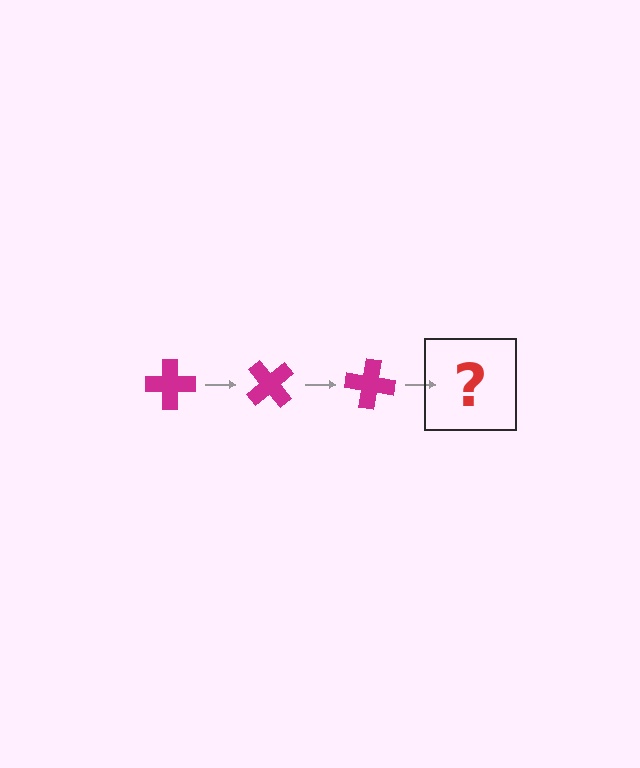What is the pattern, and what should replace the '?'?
The pattern is that the cross rotates 50 degrees each step. The '?' should be a magenta cross rotated 150 degrees.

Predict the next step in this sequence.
The next step is a magenta cross rotated 150 degrees.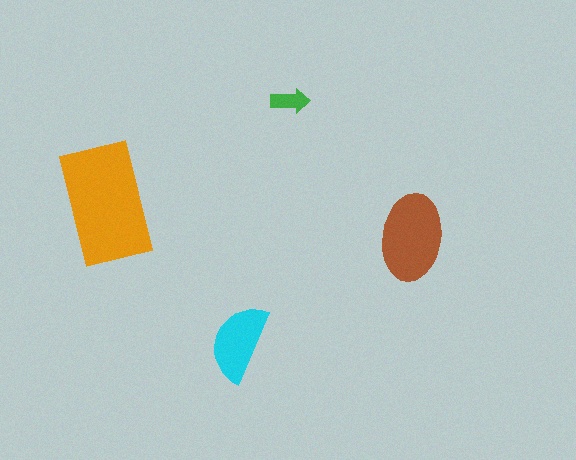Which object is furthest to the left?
The orange rectangle is leftmost.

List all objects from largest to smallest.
The orange rectangle, the brown ellipse, the cyan semicircle, the green arrow.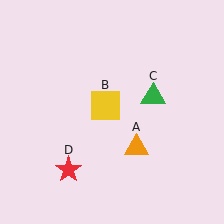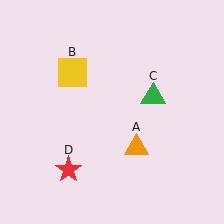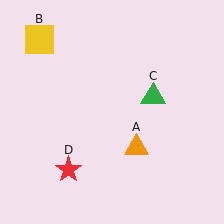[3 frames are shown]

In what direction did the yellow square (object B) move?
The yellow square (object B) moved up and to the left.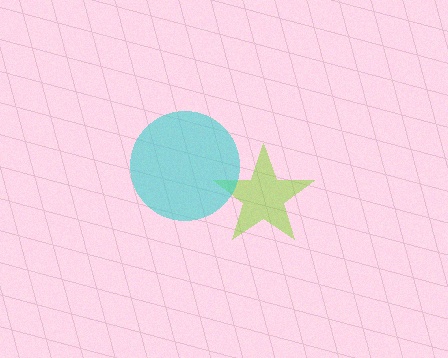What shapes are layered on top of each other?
The layered shapes are: a lime star, a cyan circle.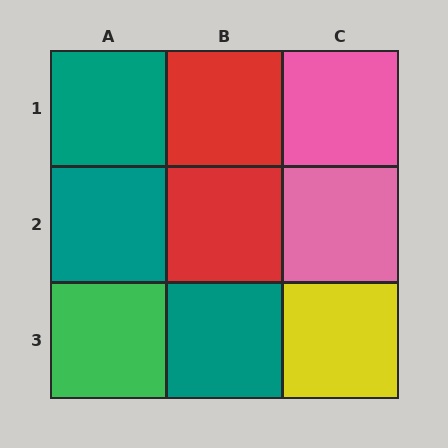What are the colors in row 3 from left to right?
Green, teal, yellow.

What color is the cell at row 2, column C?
Pink.